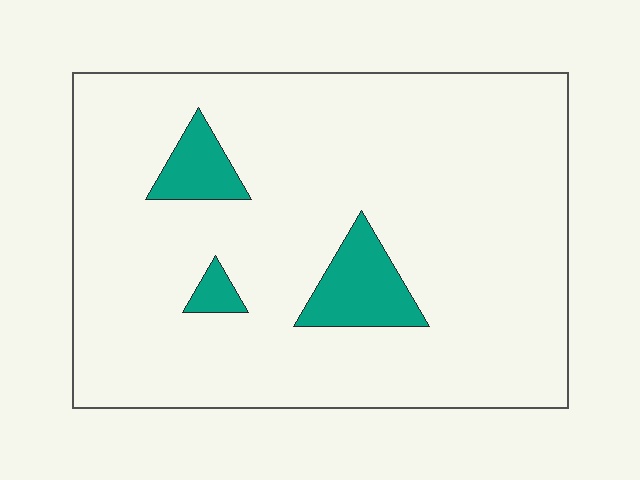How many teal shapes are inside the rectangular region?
3.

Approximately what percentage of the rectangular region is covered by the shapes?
Approximately 10%.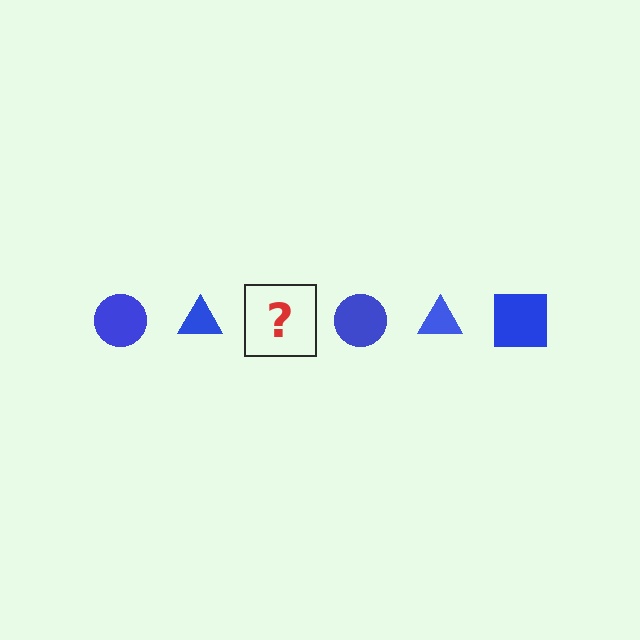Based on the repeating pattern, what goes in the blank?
The blank should be a blue square.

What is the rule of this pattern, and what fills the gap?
The rule is that the pattern cycles through circle, triangle, square shapes in blue. The gap should be filled with a blue square.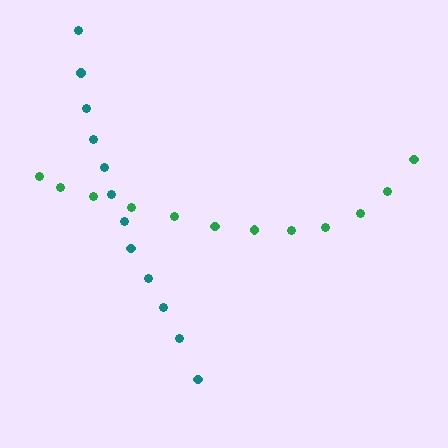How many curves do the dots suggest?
There are 2 distinct paths.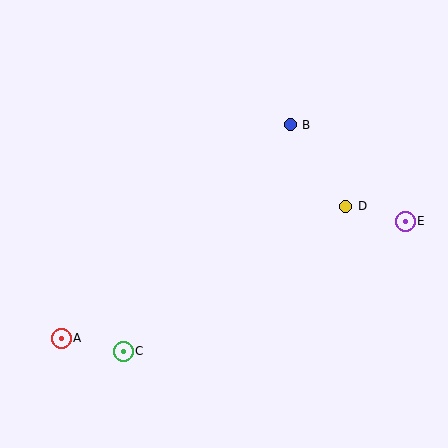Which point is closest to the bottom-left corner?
Point A is closest to the bottom-left corner.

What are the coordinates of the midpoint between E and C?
The midpoint between E and C is at (264, 286).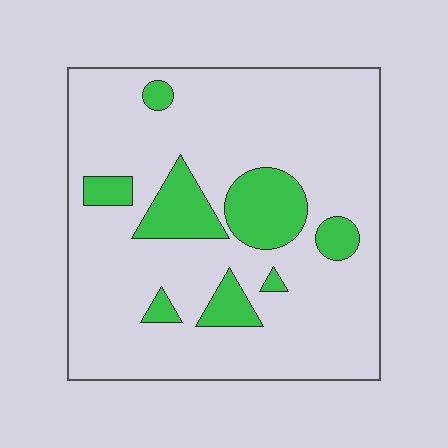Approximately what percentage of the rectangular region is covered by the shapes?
Approximately 15%.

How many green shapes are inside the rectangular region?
8.